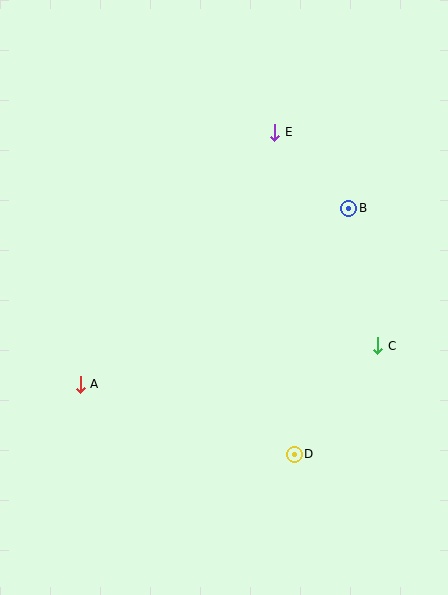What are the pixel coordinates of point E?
Point E is at (275, 132).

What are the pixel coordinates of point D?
Point D is at (294, 454).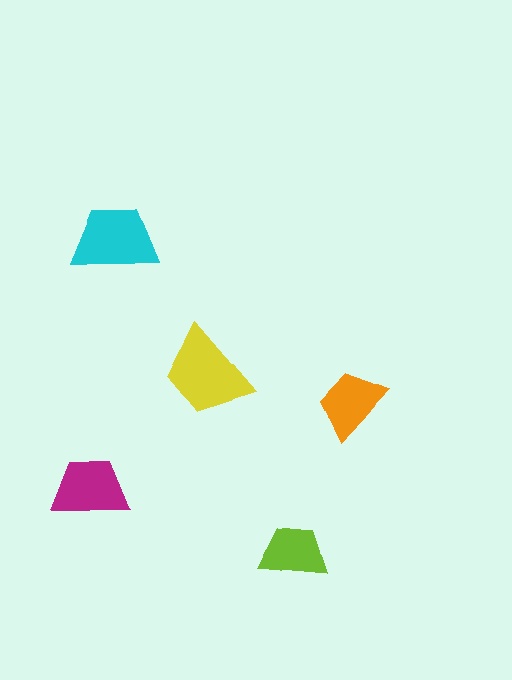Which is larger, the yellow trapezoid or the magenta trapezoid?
The yellow one.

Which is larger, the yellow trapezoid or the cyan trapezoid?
The yellow one.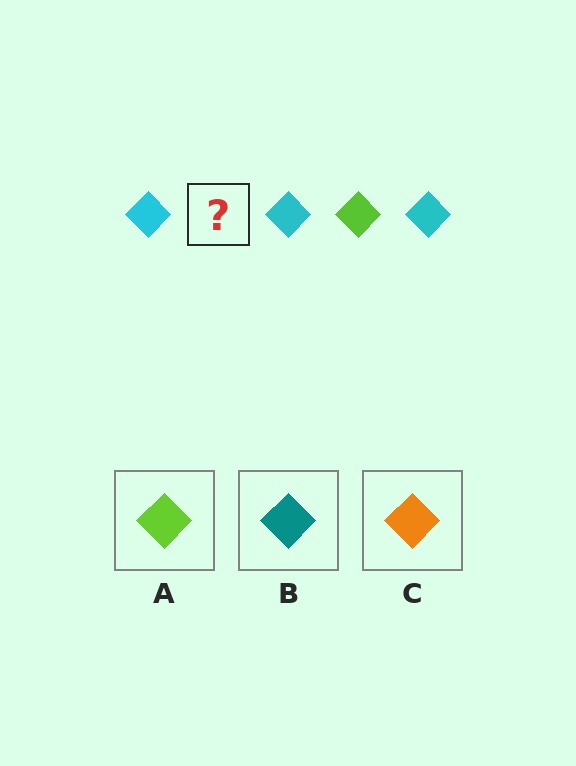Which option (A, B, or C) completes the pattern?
A.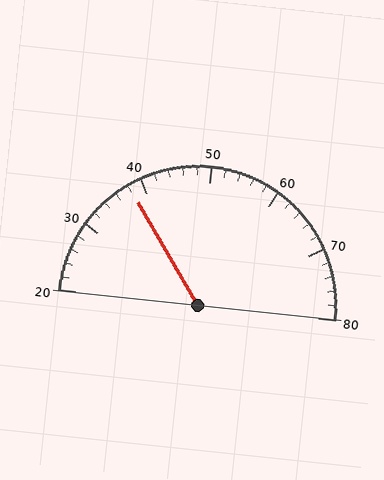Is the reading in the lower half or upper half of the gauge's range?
The reading is in the lower half of the range (20 to 80).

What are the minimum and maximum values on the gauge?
The gauge ranges from 20 to 80.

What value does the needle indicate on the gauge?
The needle indicates approximately 38.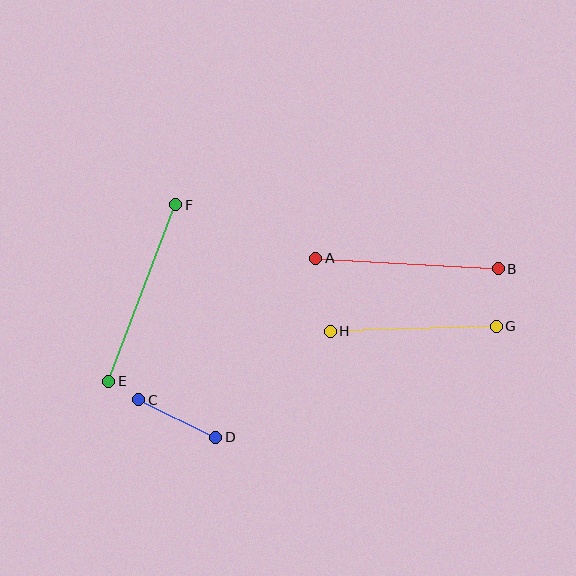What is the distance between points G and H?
The distance is approximately 166 pixels.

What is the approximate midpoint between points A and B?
The midpoint is at approximately (407, 264) pixels.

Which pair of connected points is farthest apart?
Points E and F are farthest apart.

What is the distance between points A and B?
The distance is approximately 183 pixels.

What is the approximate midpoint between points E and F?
The midpoint is at approximately (142, 293) pixels.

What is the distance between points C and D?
The distance is approximately 86 pixels.